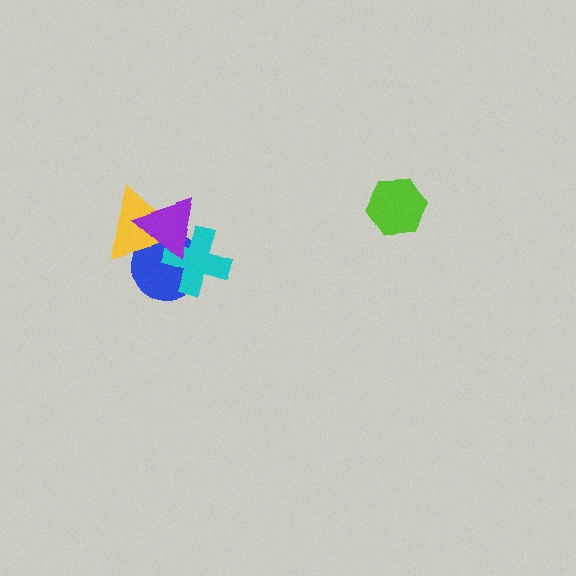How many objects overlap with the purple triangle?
3 objects overlap with the purple triangle.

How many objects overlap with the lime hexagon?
0 objects overlap with the lime hexagon.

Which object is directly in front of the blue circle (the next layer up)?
The cyan cross is directly in front of the blue circle.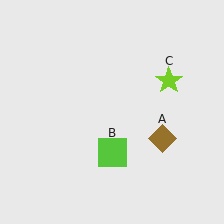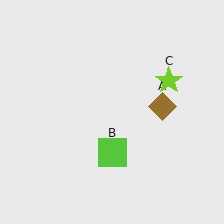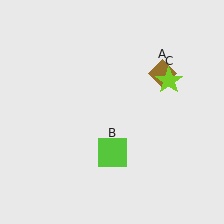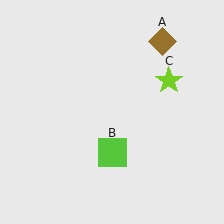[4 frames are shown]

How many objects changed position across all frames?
1 object changed position: brown diamond (object A).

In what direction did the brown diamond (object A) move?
The brown diamond (object A) moved up.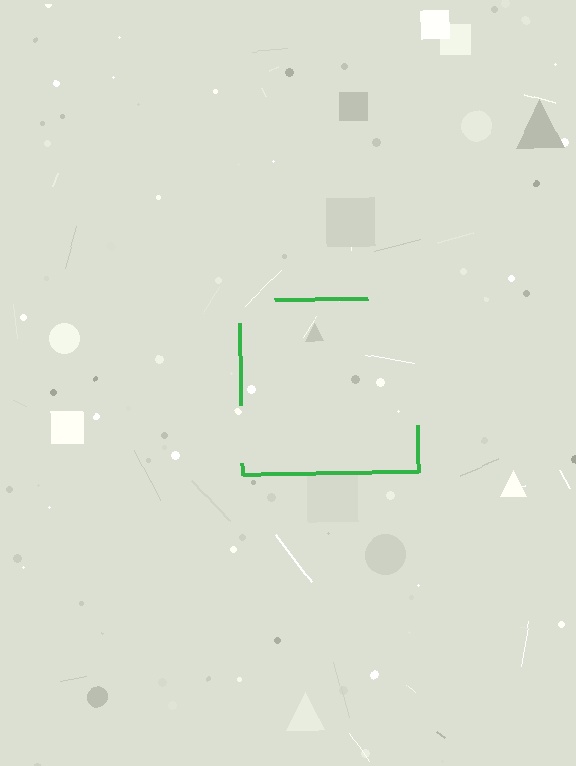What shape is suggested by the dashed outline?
The dashed outline suggests a square.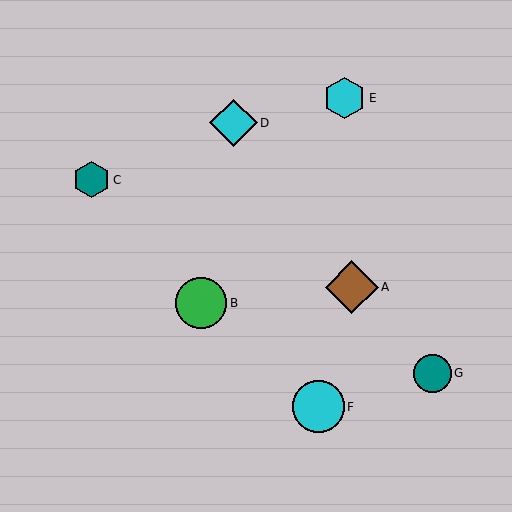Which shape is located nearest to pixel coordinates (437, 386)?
The teal circle (labeled G) at (432, 373) is nearest to that location.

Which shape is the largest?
The brown diamond (labeled A) is the largest.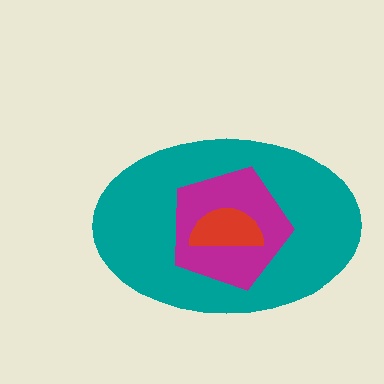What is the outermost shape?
The teal ellipse.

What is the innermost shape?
The red semicircle.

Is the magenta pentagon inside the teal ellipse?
Yes.